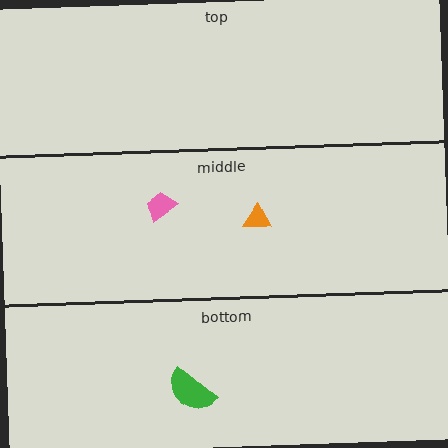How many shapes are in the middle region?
2.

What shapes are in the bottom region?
The green semicircle.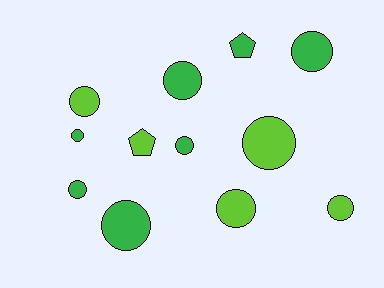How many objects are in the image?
There are 12 objects.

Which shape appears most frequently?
Circle, with 10 objects.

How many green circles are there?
There are 6 green circles.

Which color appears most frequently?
Green, with 7 objects.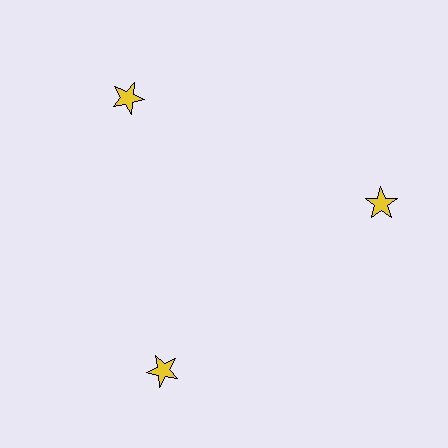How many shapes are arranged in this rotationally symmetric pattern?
There are 3 shapes, arranged in 3 groups of 1.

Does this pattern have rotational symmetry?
Yes, this pattern has 3-fold rotational symmetry. It looks the same after rotating 120 degrees around the center.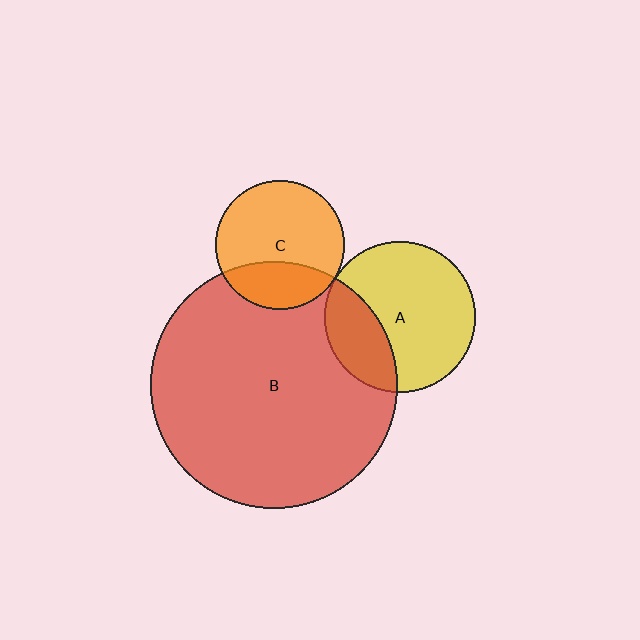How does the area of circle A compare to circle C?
Approximately 1.4 times.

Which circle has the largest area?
Circle B (red).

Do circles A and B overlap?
Yes.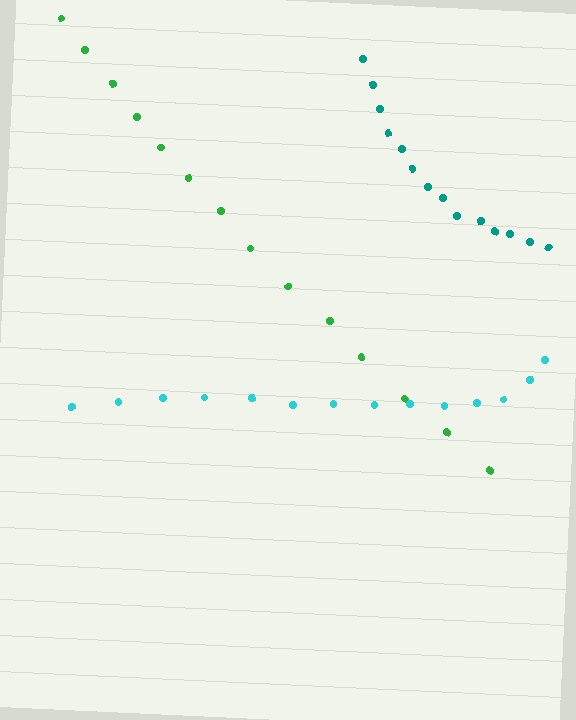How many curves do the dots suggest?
There are 3 distinct paths.